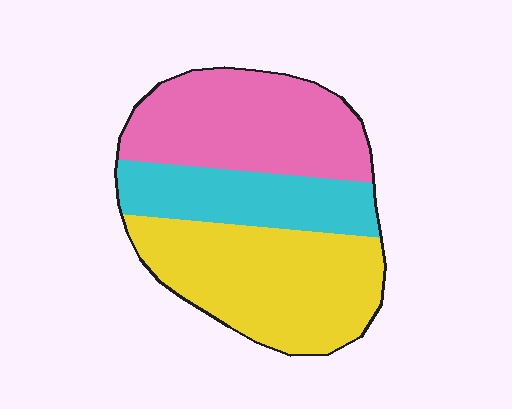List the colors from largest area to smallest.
From largest to smallest: yellow, pink, cyan.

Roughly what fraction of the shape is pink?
Pink takes up about three eighths (3/8) of the shape.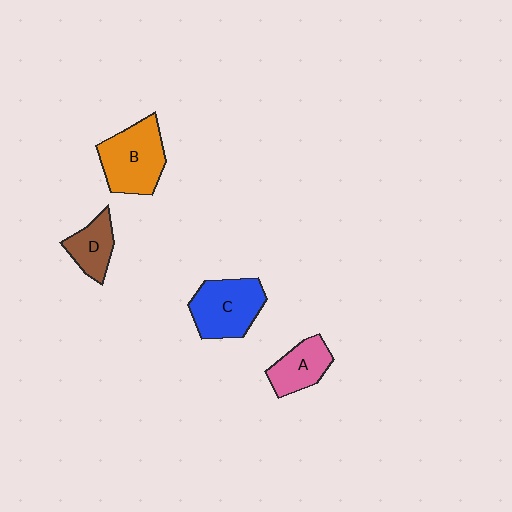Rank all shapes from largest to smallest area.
From largest to smallest: B (orange), C (blue), A (pink), D (brown).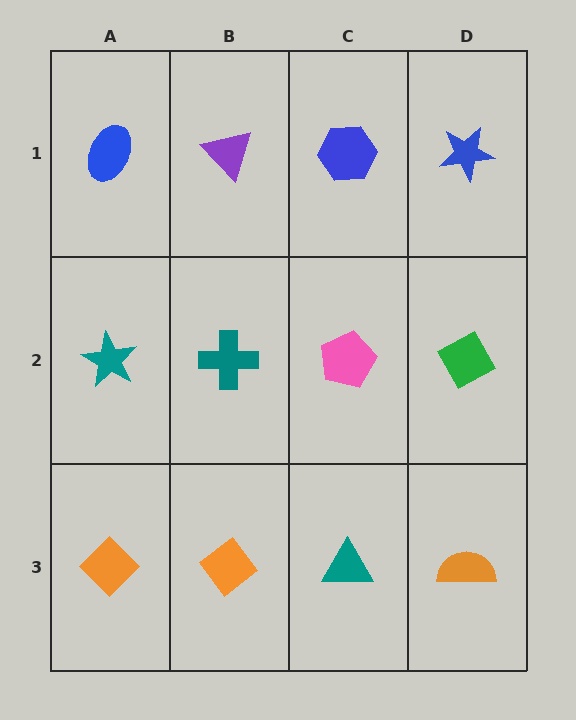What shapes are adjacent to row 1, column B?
A teal cross (row 2, column B), a blue ellipse (row 1, column A), a blue hexagon (row 1, column C).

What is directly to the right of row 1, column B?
A blue hexagon.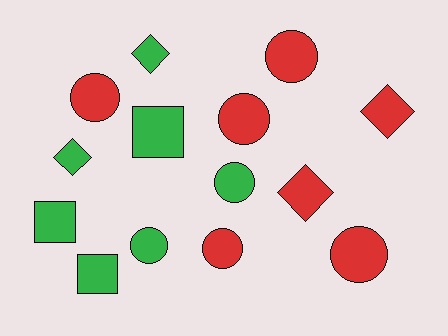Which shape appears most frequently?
Circle, with 7 objects.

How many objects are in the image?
There are 14 objects.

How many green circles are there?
There are 2 green circles.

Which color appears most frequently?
Red, with 7 objects.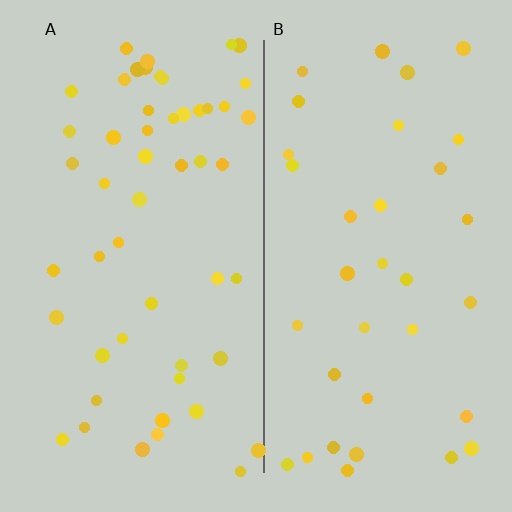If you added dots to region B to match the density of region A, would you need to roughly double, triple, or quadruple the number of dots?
Approximately double.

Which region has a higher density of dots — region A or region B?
A (the left).